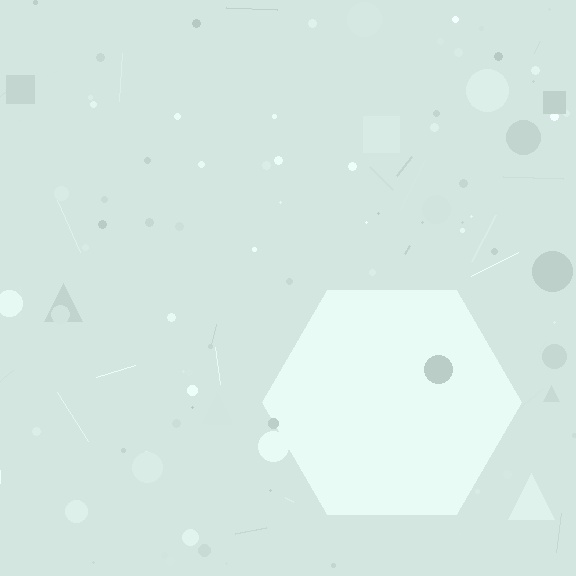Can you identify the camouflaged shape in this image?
The camouflaged shape is a hexagon.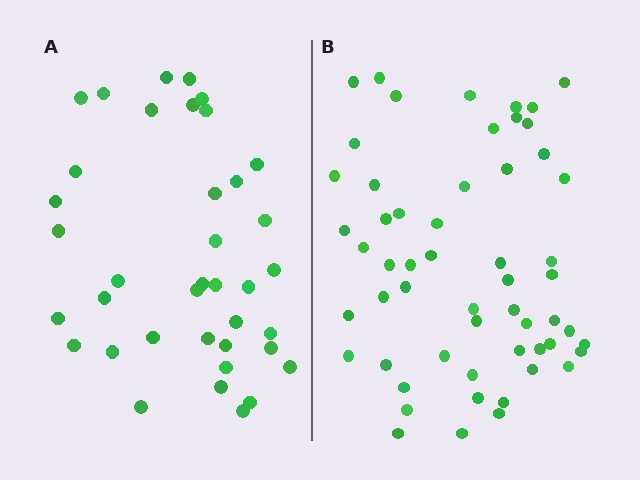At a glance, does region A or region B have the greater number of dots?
Region B (the right region) has more dots.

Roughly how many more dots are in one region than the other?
Region B has approximately 20 more dots than region A.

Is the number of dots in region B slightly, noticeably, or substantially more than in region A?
Region B has substantially more. The ratio is roughly 1.5 to 1.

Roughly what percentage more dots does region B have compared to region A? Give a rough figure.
About 45% more.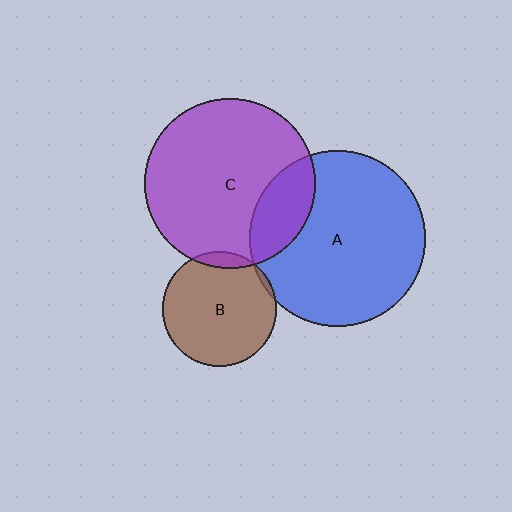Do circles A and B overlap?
Yes.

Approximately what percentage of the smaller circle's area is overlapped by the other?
Approximately 5%.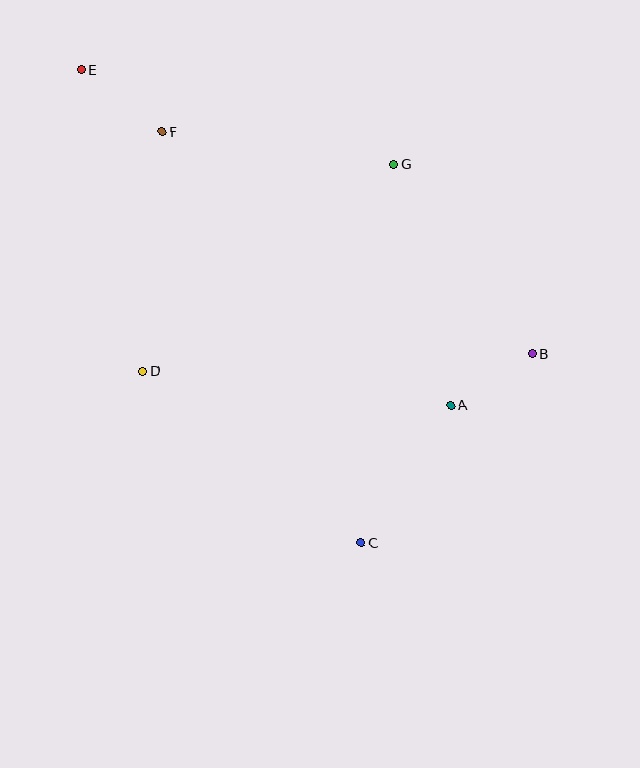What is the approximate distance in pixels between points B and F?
The distance between B and F is approximately 432 pixels.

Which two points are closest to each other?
Points A and B are closest to each other.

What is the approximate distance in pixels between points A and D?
The distance between A and D is approximately 310 pixels.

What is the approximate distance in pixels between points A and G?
The distance between A and G is approximately 247 pixels.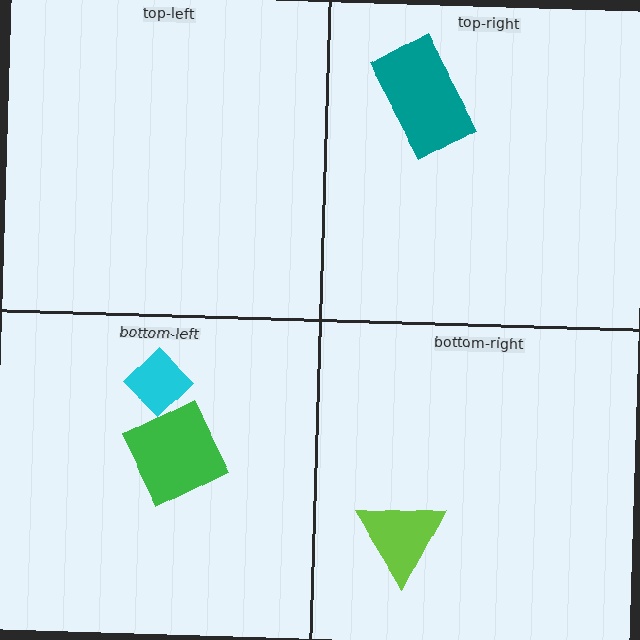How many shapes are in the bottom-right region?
1.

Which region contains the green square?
The bottom-left region.